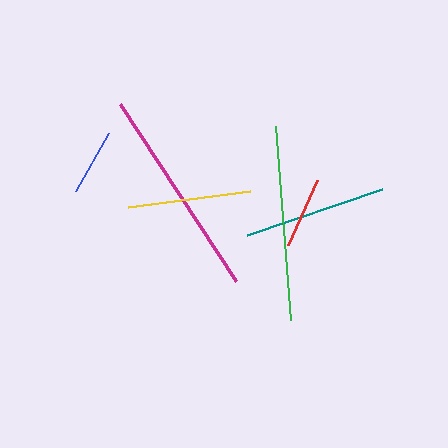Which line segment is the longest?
The magenta line is the longest at approximately 212 pixels.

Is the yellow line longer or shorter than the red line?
The yellow line is longer than the red line.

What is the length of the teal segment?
The teal segment is approximately 142 pixels long.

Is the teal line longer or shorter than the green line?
The green line is longer than the teal line.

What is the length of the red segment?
The red segment is approximately 72 pixels long.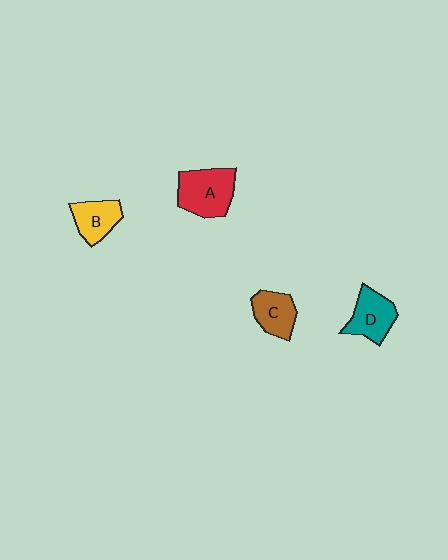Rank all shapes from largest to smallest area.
From largest to smallest: A (red), D (teal), B (yellow), C (brown).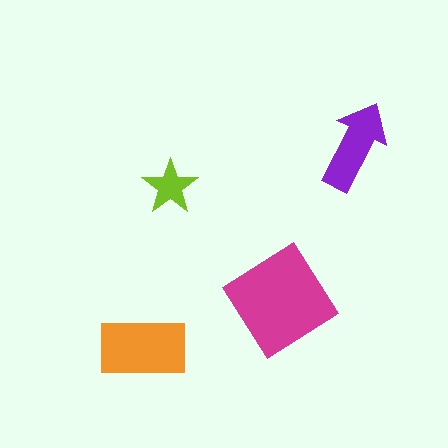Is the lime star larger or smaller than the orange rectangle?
Smaller.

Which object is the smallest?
The lime star.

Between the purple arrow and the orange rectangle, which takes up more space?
The orange rectangle.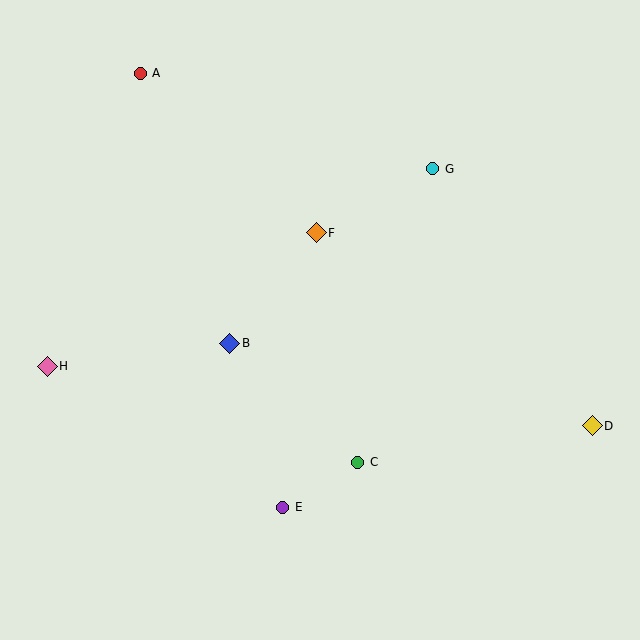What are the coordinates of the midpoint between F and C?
The midpoint between F and C is at (337, 348).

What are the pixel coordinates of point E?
Point E is at (283, 507).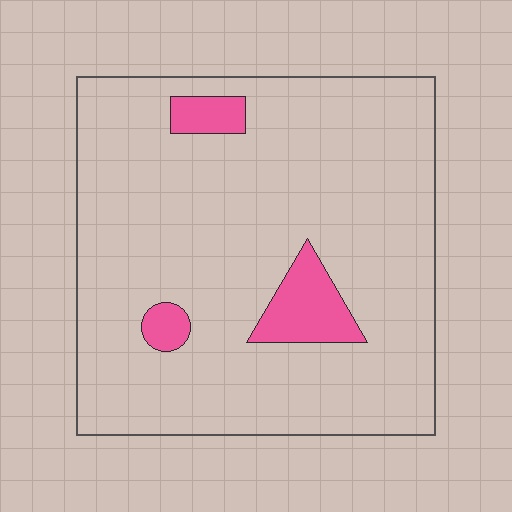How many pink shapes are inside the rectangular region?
3.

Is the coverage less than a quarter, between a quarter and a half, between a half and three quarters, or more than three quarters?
Less than a quarter.